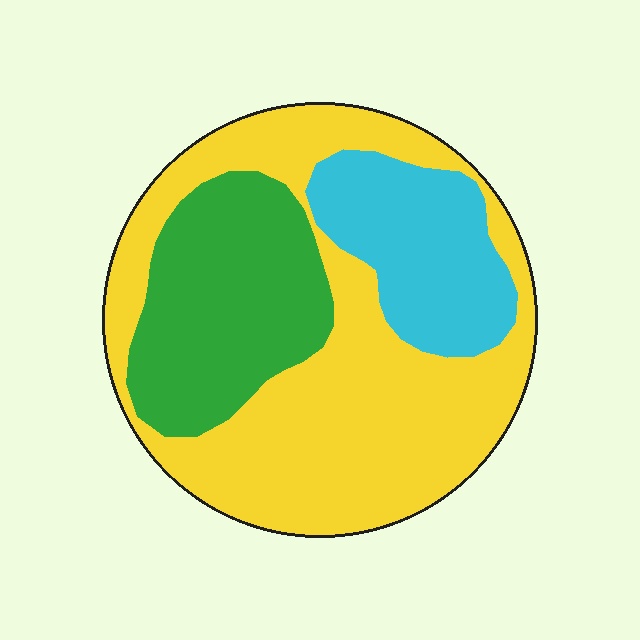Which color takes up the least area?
Cyan, at roughly 20%.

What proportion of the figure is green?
Green covers roughly 25% of the figure.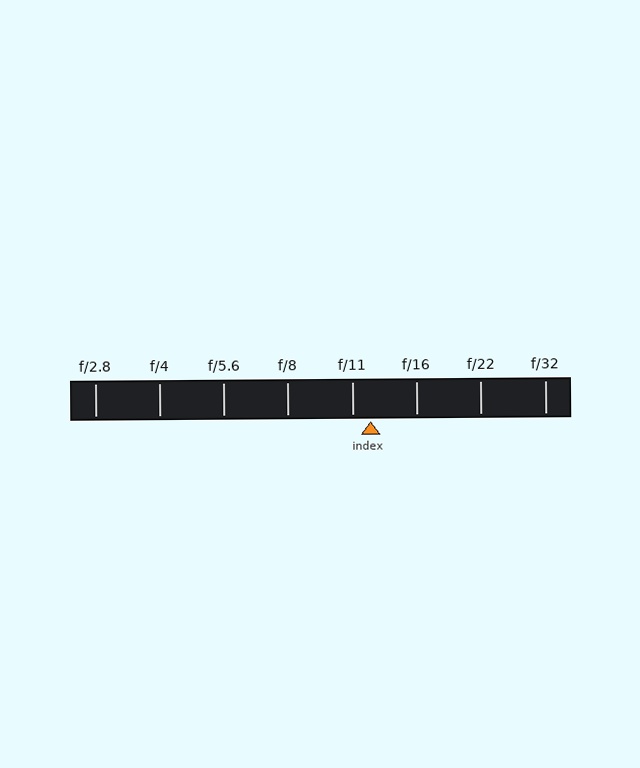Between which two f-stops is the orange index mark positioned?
The index mark is between f/11 and f/16.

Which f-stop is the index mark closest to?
The index mark is closest to f/11.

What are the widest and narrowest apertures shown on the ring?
The widest aperture shown is f/2.8 and the narrowest is f/32.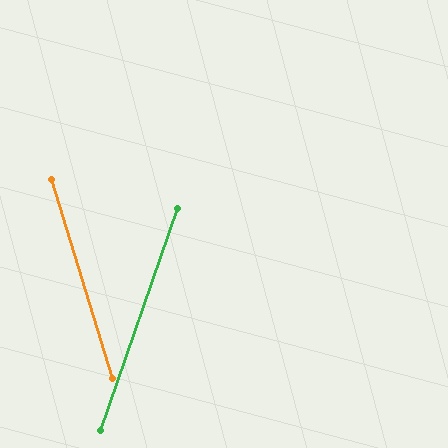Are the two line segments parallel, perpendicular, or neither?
Neither parallel nor perpendicular — they differ by about 36°.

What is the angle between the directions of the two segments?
Approximately 36 degrees.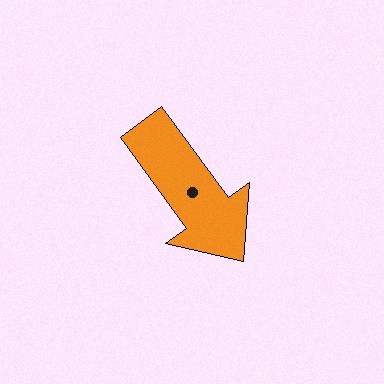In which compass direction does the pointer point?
Southeast.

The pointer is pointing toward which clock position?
Roughly 5 o'clock.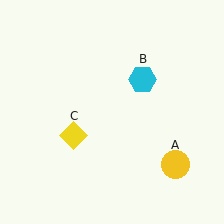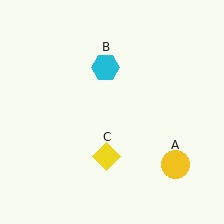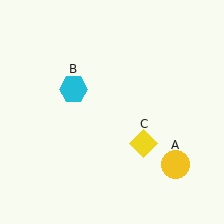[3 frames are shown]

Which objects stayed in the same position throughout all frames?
Yellow circle (object A) remained stationary.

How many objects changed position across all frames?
2 objects changed position: cyan hexagon (object B), yellow diamond (object C).